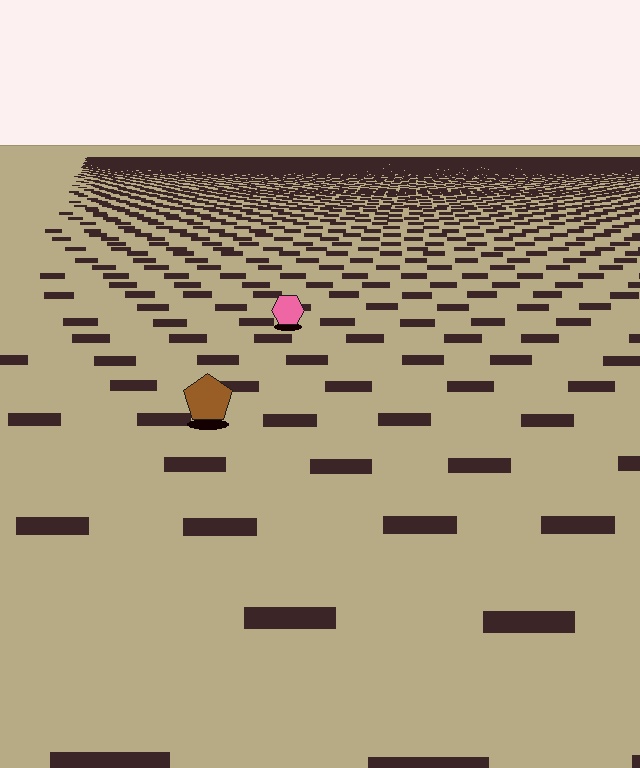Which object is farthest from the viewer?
The pink hexagon is farthest from the viewer. It appears smaller and the ground texture around it is denser.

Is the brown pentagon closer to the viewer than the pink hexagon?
Yes. The brown pentagon is closer — you can tell from the texture gradient: the ground texture is coarser near it.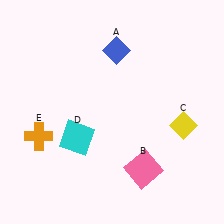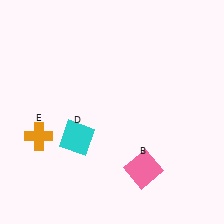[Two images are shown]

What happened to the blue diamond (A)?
The blue diamond (A) was removed in Image 2. It was in the top-right area of Image 1.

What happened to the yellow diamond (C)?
The yellow diamond (C) was removed in Image 2. It was in the bottom-right area of Image 1.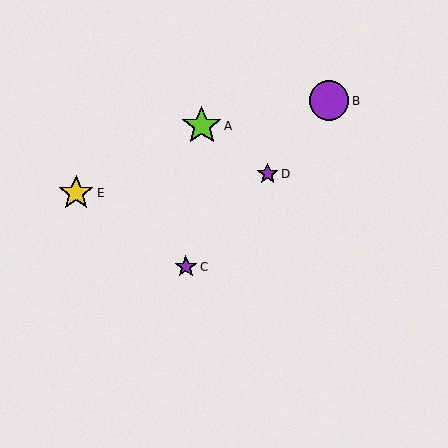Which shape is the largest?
The lime star (labeled A) is the largest.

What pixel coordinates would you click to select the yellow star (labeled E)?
Click at (76, 193) to select the yellow star E.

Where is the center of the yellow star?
The center of the yellow star is at (76, 193).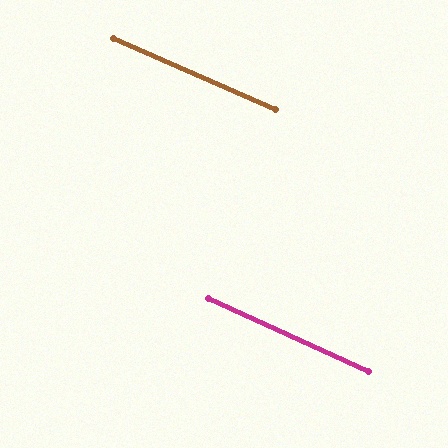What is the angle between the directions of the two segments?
Approximately 1 degree.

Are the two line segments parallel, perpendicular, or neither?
Parallel — their directions differ by only 1.1°.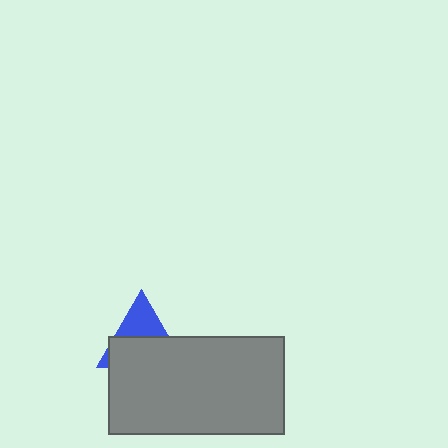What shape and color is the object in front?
The object in front is a gray rectangle.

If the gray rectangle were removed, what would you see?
You would see the complete blue triangle.